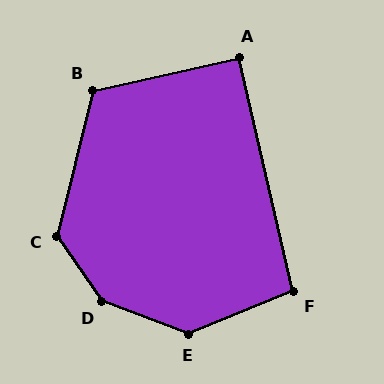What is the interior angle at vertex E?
Approximately 137 degrees (obtuse).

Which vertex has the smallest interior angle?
A, at approximately 91 degrees.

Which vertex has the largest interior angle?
D, at approximately 145 degrees.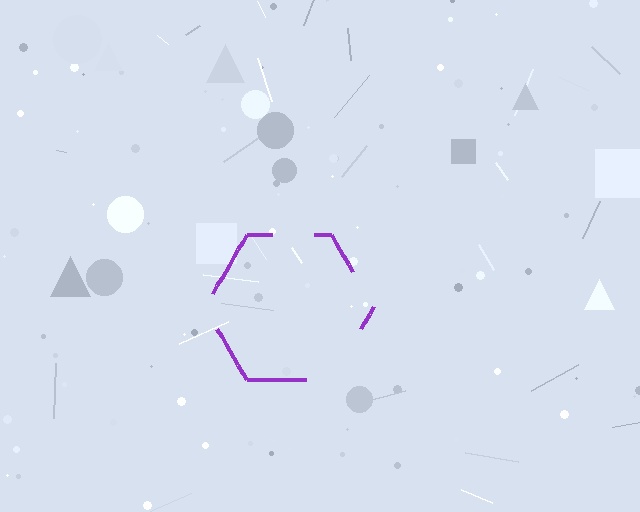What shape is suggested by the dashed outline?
The dashed outline suggests a hexagon.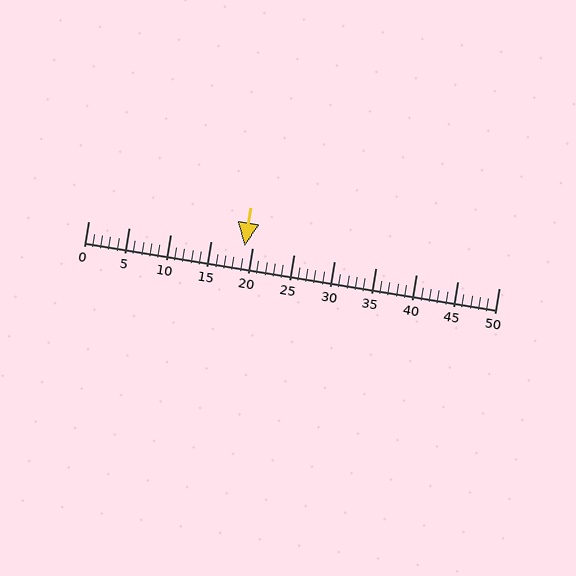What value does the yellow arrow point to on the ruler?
The yellow arrow points to approximately 19.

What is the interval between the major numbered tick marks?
The major tick marks are spaced 5 units apart.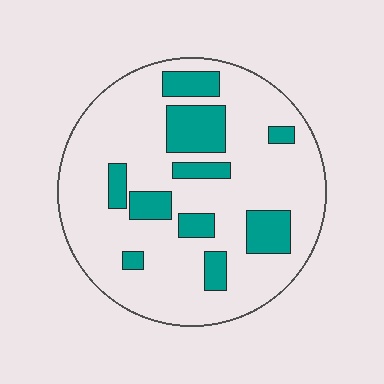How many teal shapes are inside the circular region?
10.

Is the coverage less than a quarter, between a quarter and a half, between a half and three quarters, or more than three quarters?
Less than a quarter.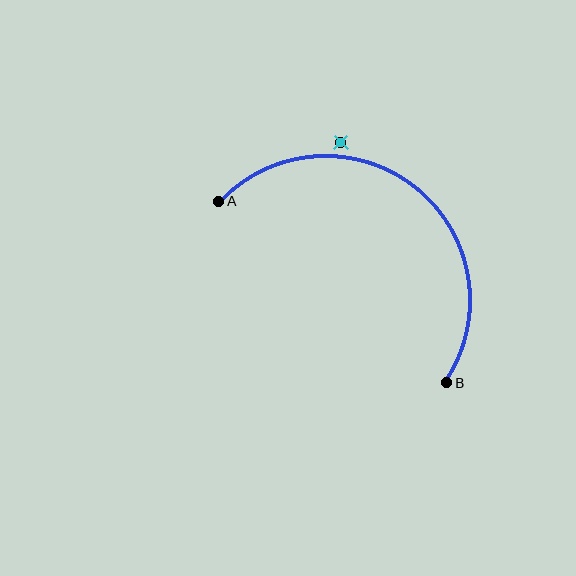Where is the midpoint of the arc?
The arc midpoint is the point on the curve farthest from the straight line joining A and B. It sits above and to the right of that line.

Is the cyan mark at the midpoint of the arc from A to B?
No — the cyan mark does not lie on the arc at all. It sits slightly outside the curve.